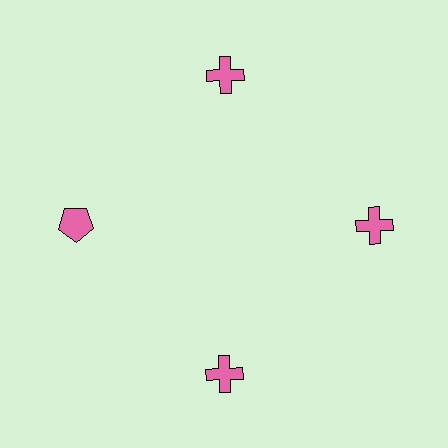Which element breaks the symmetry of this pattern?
The pink pentagon at roughly the 9 o'clock position breaks the symmetry. All other shapes are pink crosses.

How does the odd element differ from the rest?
It has a different shape: pentagon instead of cross.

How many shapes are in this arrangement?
There are 4 shapes arranged in a ring pattern.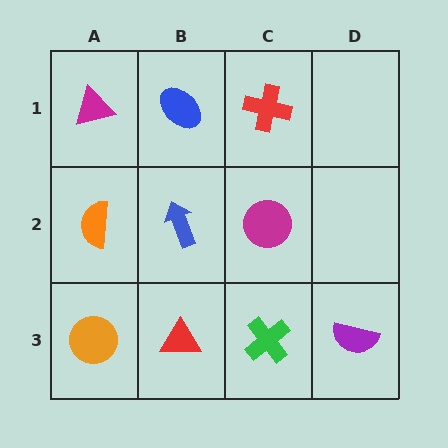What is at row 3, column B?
A red triangle.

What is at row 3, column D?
A purple semicircle.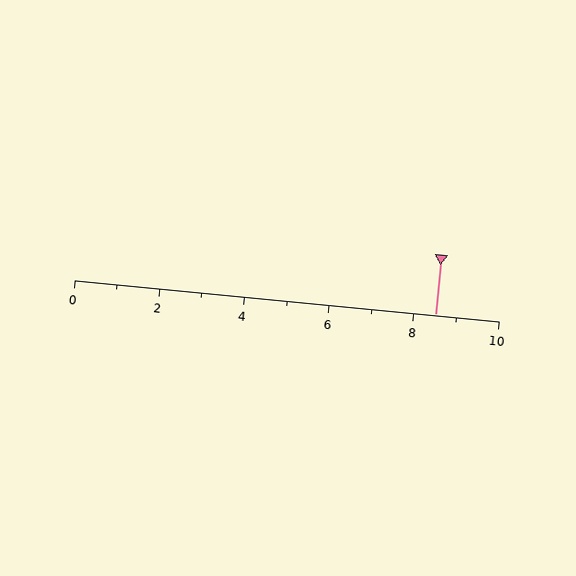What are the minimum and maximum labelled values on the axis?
The axis runs from 0 to 10.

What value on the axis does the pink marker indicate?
The marker indicates approximately 8.5.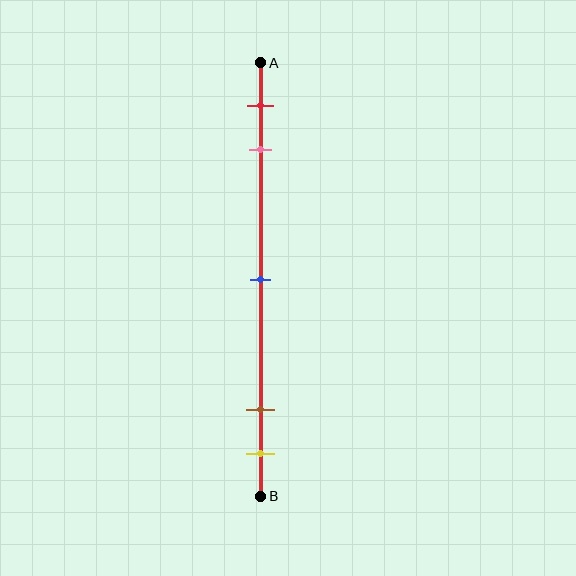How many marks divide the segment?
There are 5 marks dividing the segment.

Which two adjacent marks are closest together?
The brown and yellow marks are the closest adjacent pair.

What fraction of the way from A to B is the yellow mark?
The yellow mark is approximately 90% (0.9) of the way from A to B.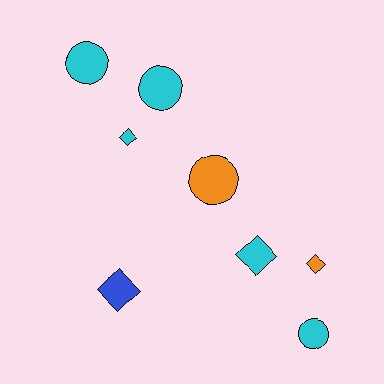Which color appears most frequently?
Cyan, with 5 objects.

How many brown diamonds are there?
There are no brown diamonds.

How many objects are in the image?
There are 8 objects.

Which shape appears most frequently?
Circle, with 4 objects.